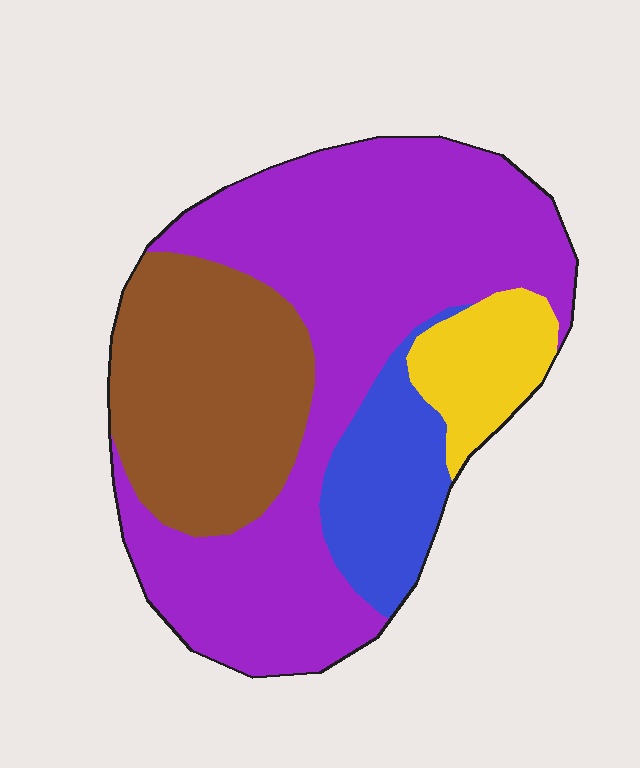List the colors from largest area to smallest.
From largest to smallest: purple, brown, blue, yellow.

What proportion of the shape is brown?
Brown takes up about one quarter (1/4) of the shape.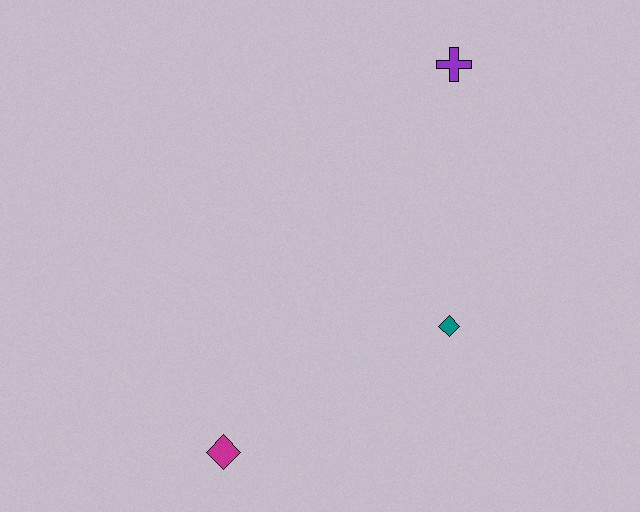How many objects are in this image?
There are 3 objects.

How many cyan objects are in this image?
There are no cyan objects.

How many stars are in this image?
There are no stars.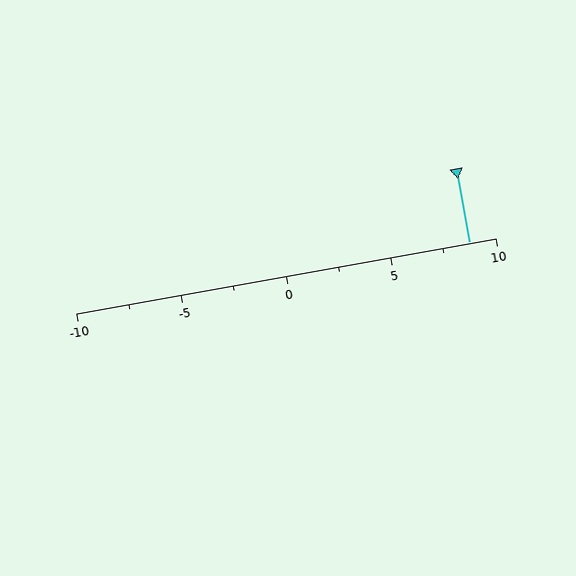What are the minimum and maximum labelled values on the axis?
The axis runs from -10 to 10.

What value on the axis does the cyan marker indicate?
The marker indicates approximately 8.8.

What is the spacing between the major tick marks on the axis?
The major ticks are spaced 5 apart.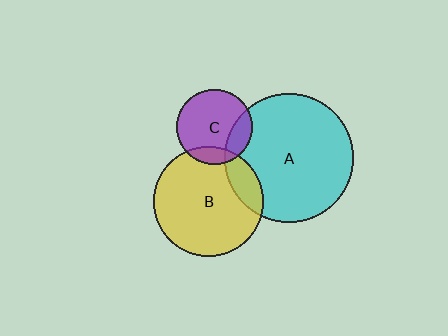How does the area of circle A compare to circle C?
Approximately 2.9 times.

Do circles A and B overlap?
Yes.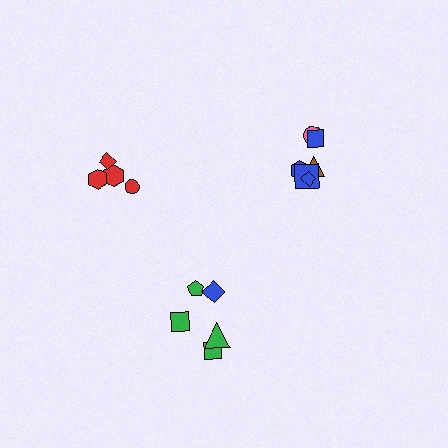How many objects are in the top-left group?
There are 4 objects.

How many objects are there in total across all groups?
There are 15 objects.